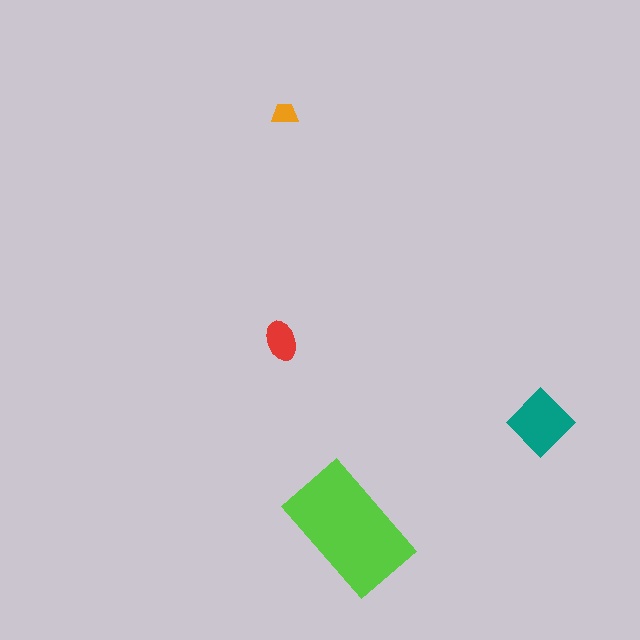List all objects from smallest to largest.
The orange trapezoid, the red ellipse, the teal diamond, the lime rectangle.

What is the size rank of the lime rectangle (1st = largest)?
1st.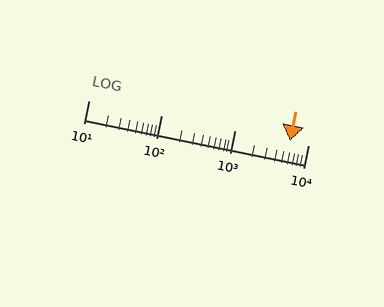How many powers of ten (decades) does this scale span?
The scale spans 3 decades, from 10 to 10000.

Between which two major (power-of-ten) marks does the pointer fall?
The pointer is between 1000 and 10000.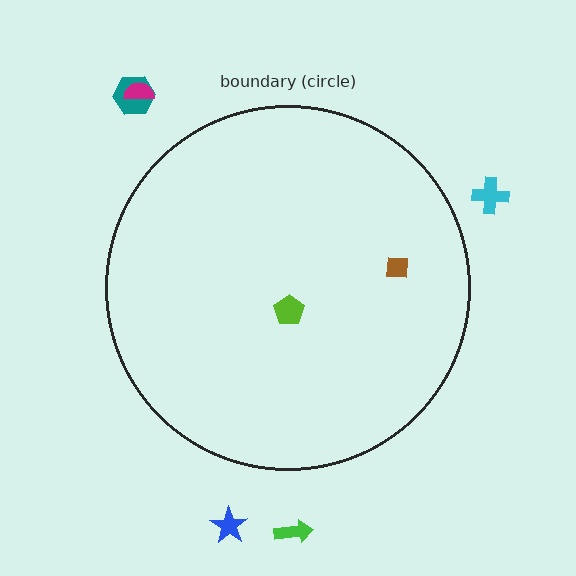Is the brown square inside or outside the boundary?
Inside.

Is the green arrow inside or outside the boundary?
Outside.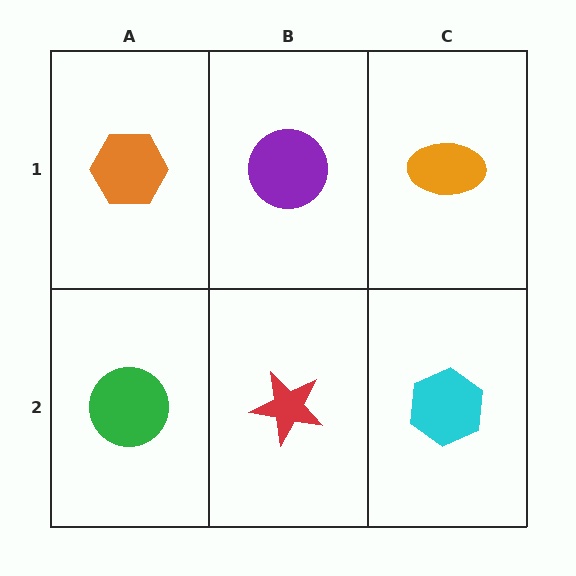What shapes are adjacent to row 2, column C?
An orange ellipse (row 1, column C), a red star (row 2, column B).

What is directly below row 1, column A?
A green circle.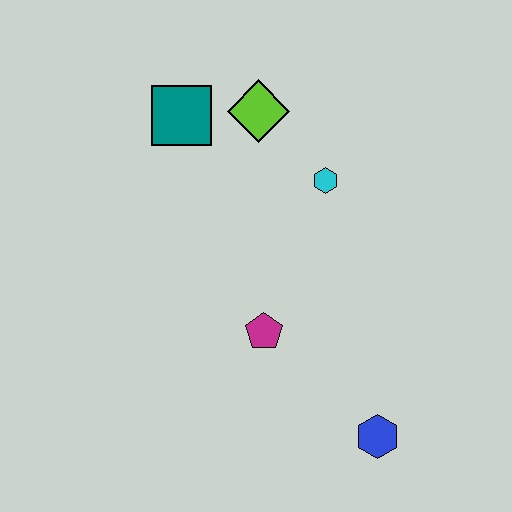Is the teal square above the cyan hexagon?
Yes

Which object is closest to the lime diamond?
The teal square is closest to the lime diamond.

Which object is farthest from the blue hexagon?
The teal square is farthest from the blue hexagon.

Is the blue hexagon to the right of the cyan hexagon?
Yes